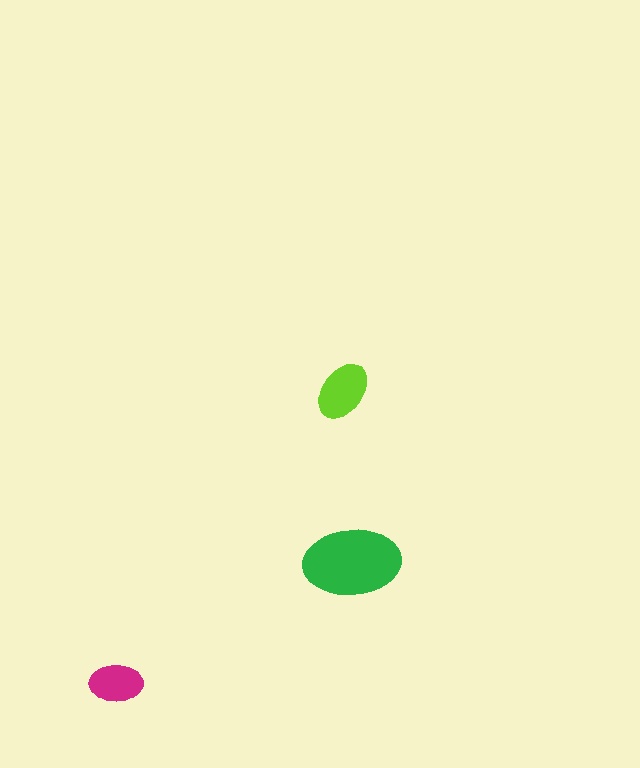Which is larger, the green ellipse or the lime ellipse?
The green one.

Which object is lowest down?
The magenta ellipse is bottommost.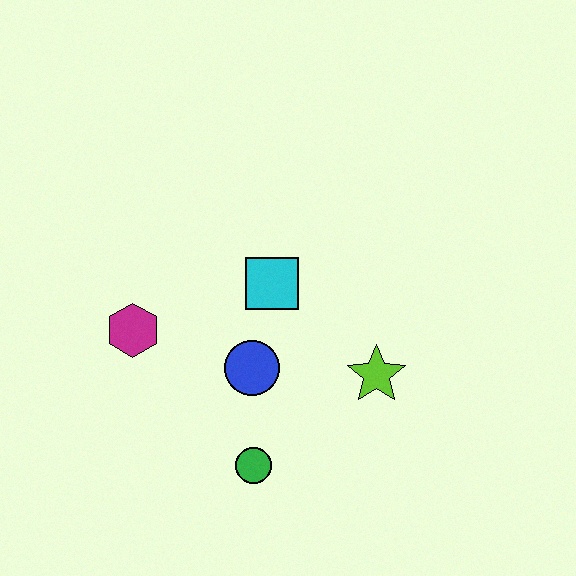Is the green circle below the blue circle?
Yes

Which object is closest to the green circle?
The blue circle is closest to the green circle.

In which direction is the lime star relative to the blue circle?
The lime star is to the right of the blue circle.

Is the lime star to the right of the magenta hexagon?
Yes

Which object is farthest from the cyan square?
The green circle is farthest from the cyan square.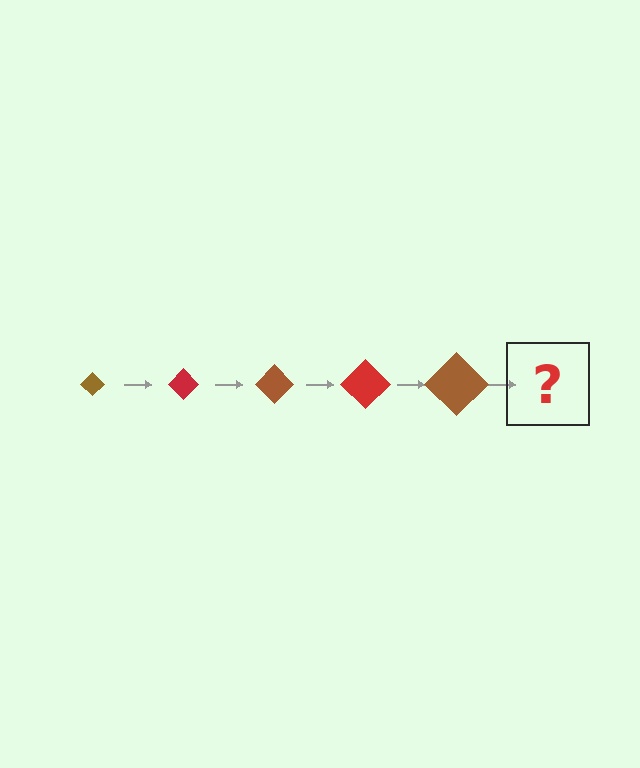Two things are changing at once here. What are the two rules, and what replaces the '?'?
The two rules are that the diamond grows larger each step and the color cycles through brown and red. The '?' should be a red diamond, larger than the previous one.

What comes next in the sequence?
The next element should be a red diamond, larger than the previous one.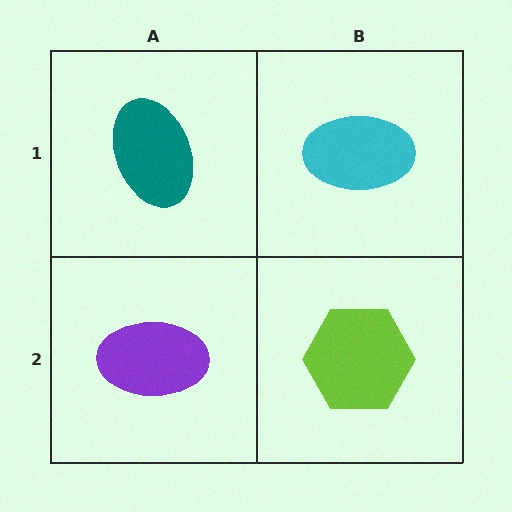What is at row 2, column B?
A lime hexagon.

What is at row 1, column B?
A cyan ellipse.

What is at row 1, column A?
A teal ellipse.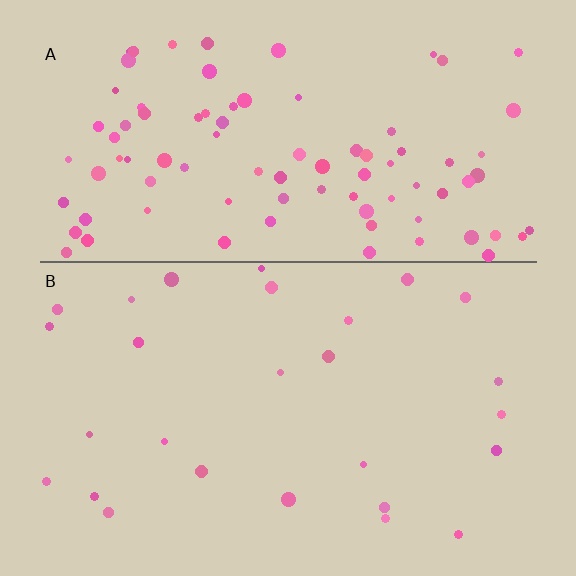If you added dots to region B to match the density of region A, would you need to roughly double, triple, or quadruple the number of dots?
Approximately triple.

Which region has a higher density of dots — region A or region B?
A (the top).